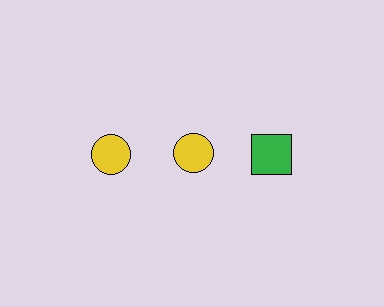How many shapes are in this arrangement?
There are 3 shapes arranged in a grid pattern.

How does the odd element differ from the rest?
It differs in both color (green instead of yellow) and shape (square instead of circle).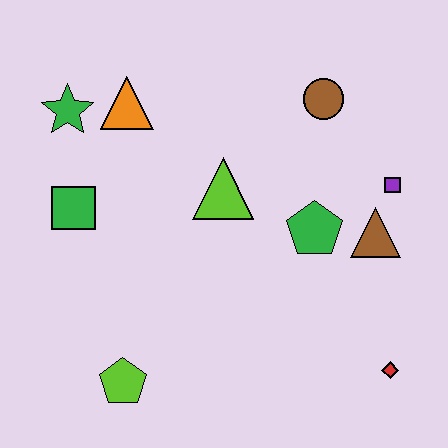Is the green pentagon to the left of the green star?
No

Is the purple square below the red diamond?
No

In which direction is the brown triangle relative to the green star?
The brown triangle is to the right of the green star.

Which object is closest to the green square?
The green star is closest to the green square.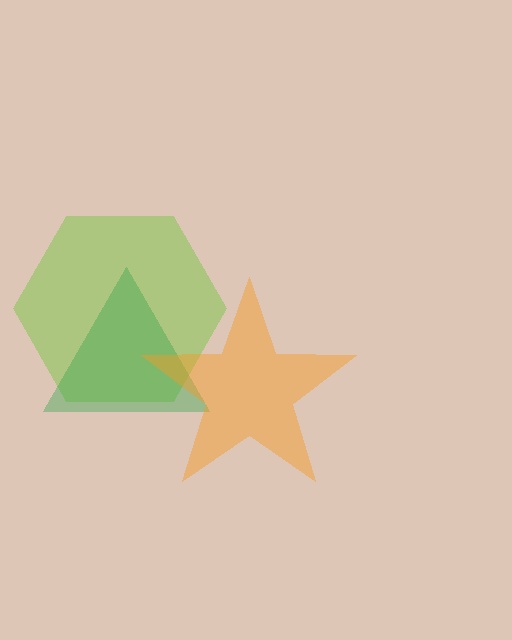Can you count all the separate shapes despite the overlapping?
Yes, there are 3 separate shapes.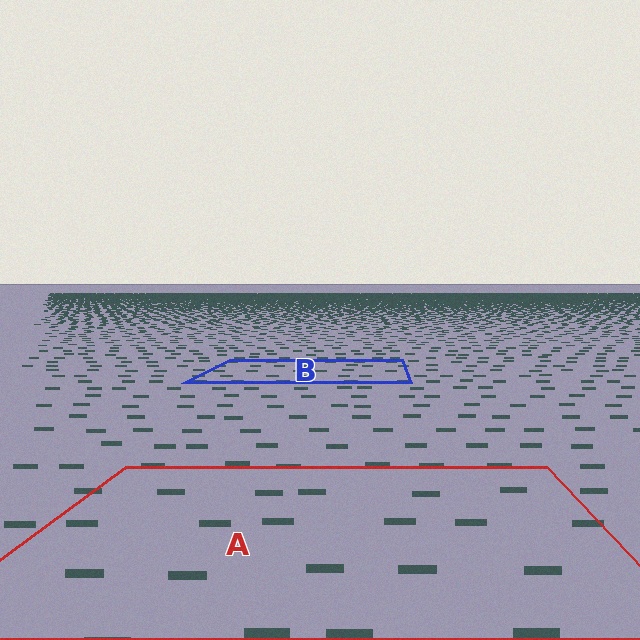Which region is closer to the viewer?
Region A is closer. The texture elements there are larger and more spread out.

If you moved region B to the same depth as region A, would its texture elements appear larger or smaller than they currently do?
They would appear larger. At a closer depth, the same texture elements are projected at a bigger on-screen size.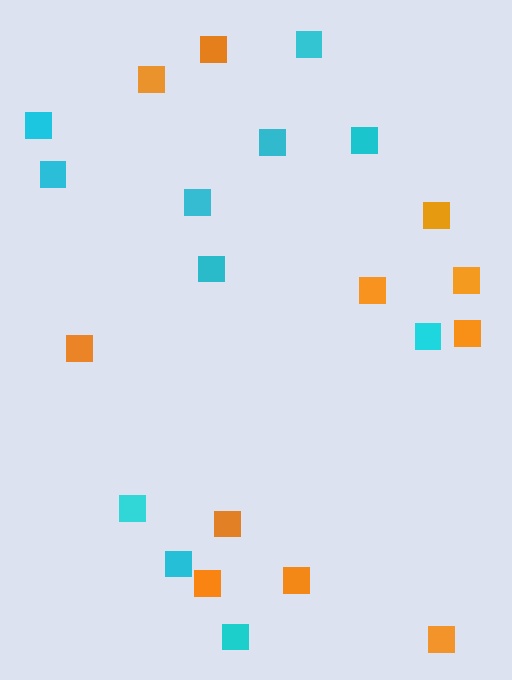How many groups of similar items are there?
There are 2 groups: one group of orange squares (11) and one group of cyan squares (11).